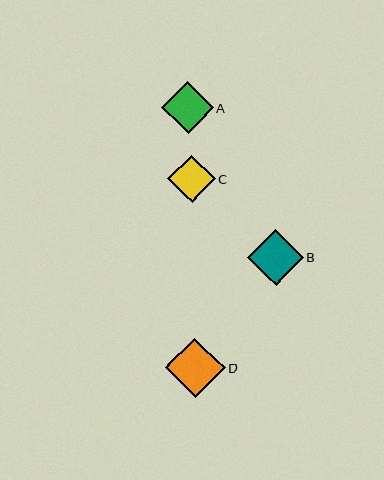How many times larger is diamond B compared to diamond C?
Diamond B is approximately 1.2 times the size of diamond C.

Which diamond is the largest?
Diamond D is the largest with a size of approximately 60 pixels.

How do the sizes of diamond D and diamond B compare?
Diamond D and diamond B are approximately the same size.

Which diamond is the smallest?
Diamond C is the smallest with a size of approximately 47 pixels.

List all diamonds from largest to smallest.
From largest to smallest: D, B, A, C.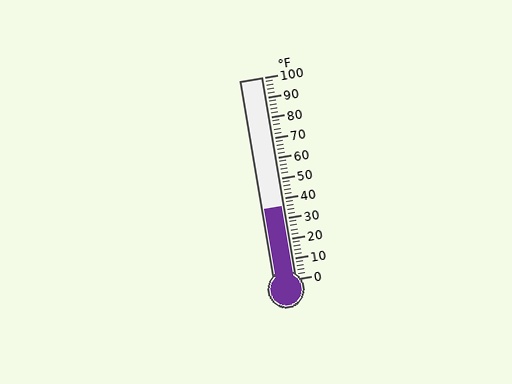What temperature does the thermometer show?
The thermometer shows approximately 36°F.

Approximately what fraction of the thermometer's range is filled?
The thermometer is filled to approximately 35% of its range.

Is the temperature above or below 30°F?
The temperature is above 30°F.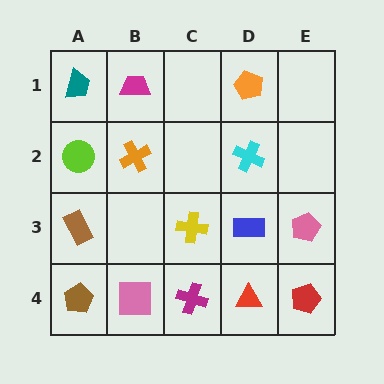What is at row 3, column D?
A blue rectangle.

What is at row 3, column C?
A yellow cross.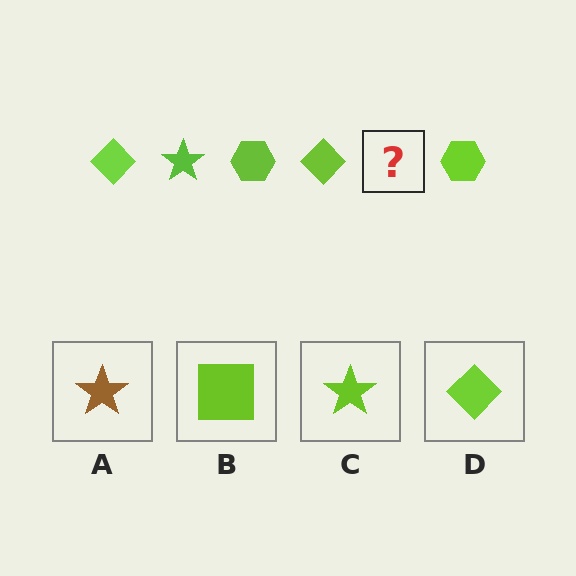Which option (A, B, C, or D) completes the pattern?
C.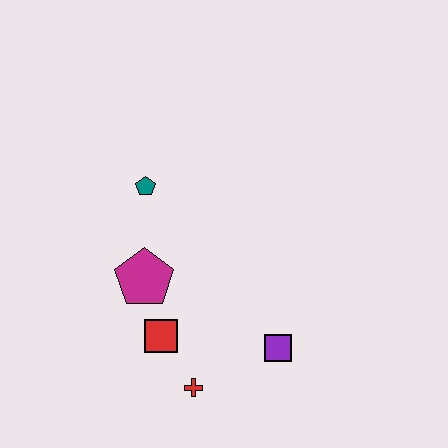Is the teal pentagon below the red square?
No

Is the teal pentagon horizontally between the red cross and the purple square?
No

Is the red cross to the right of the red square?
Yes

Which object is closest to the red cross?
The red square is closest to the red cross.